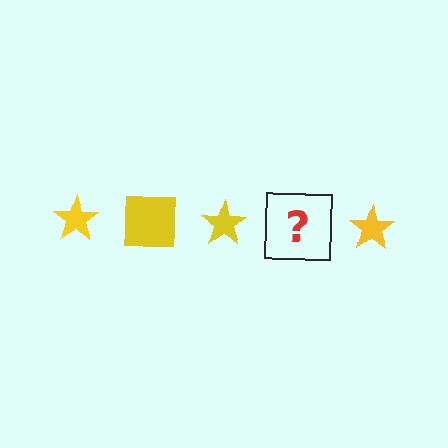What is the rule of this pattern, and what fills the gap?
The rule is that the pattern cycles through star, square shapes in yellow. The gap should be filled with a yellow square.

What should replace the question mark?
The question mark should be replaced with a yellow square.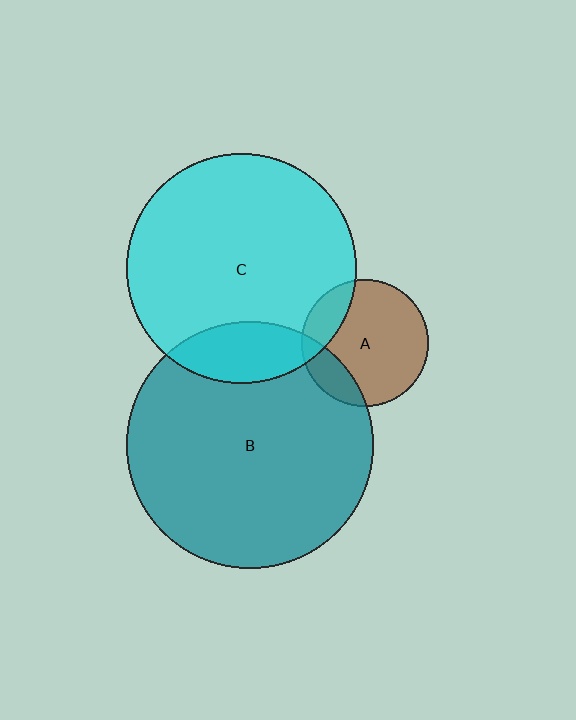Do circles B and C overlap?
Yes.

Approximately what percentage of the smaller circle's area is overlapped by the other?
Approximately 15%.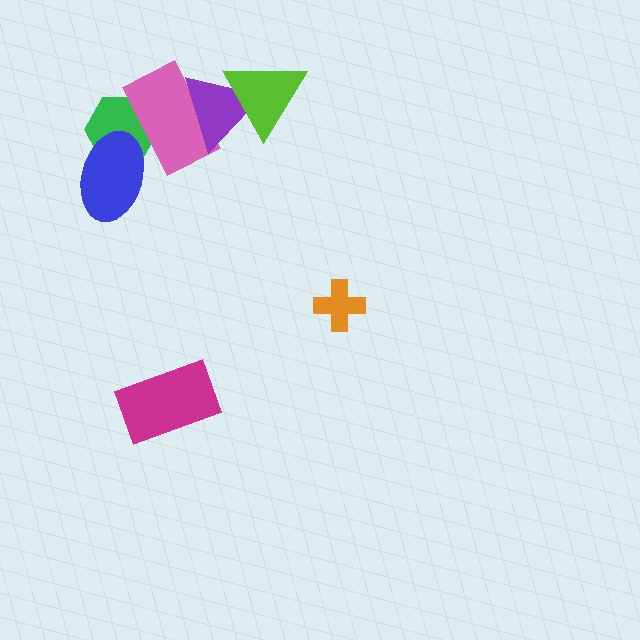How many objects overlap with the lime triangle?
1 object overlaps with the lime triangle.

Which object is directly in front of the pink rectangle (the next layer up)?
The blue ellipse is directly in front of the pink rectangle.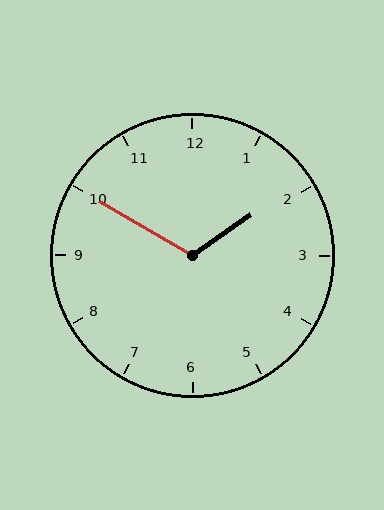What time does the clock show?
1:50.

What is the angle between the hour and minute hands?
Approximately 115 degrees.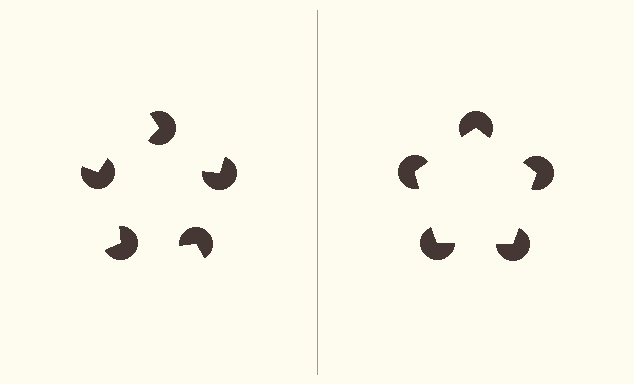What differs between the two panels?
The pac-man discs are positioned identically on both sides; only the wedge orientations differ. On the right they align to a pentagon; on the left they are misaligned.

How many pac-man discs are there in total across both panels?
10 — 5 on each side.